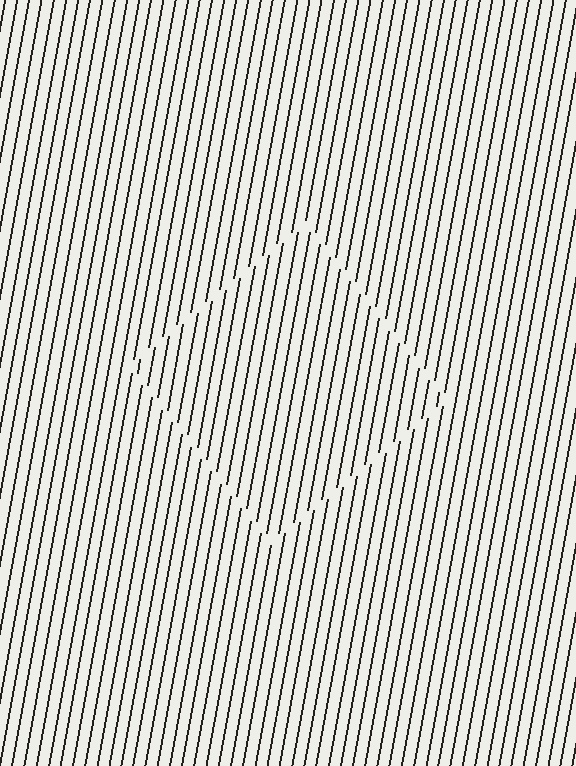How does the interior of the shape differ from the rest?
The interior of the shape contains the same grating, shifted by half a period — the contour is defined by the phase discontinuity where line-ends from the inner and outer gratings abut.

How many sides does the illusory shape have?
4 sides — the line-ends trace a square.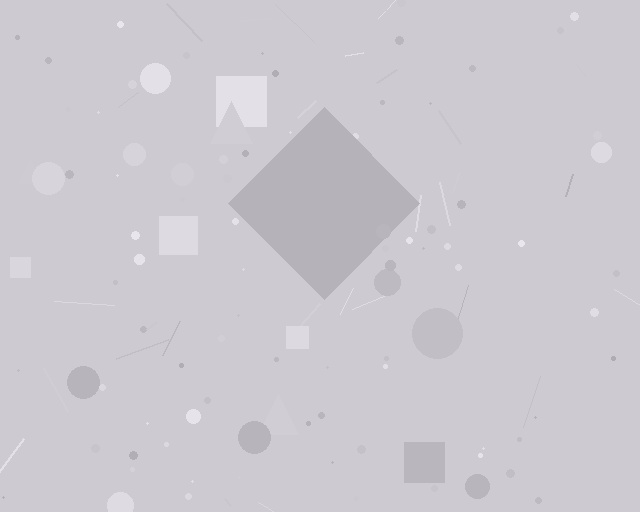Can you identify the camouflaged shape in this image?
The camouflaged shape is a diamond.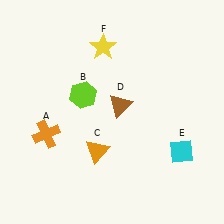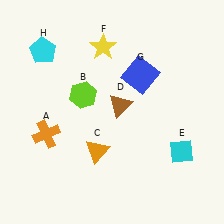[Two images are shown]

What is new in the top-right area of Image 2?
A blue square (G) was added in the top-right area of Image 2.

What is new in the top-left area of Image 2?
A cyan pentagon (H) was added in the top-left area of Image 2.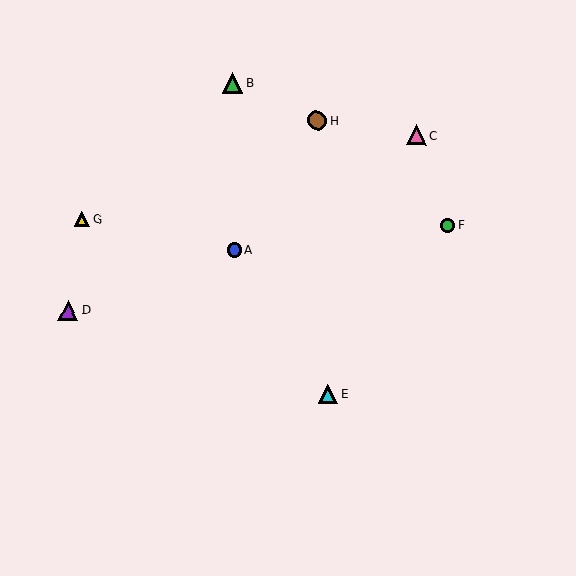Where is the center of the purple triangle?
The center of the purple triangle is at (68, 310).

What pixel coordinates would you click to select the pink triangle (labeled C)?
Click at (416, 135) to select the pink triangle C.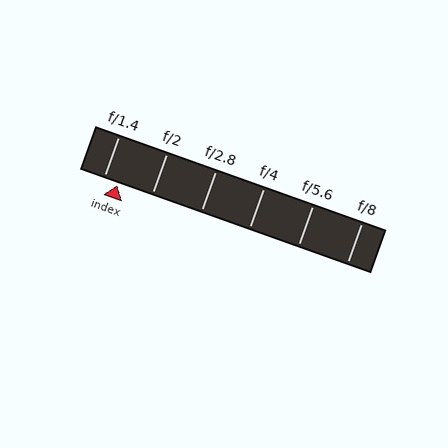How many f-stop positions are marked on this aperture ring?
There are 6 f-stop positions marked.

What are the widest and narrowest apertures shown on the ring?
The widest aperture shown is f/1.4 and the narrowest is f/8.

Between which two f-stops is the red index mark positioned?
The index mark is between f/1.4 and f/2.